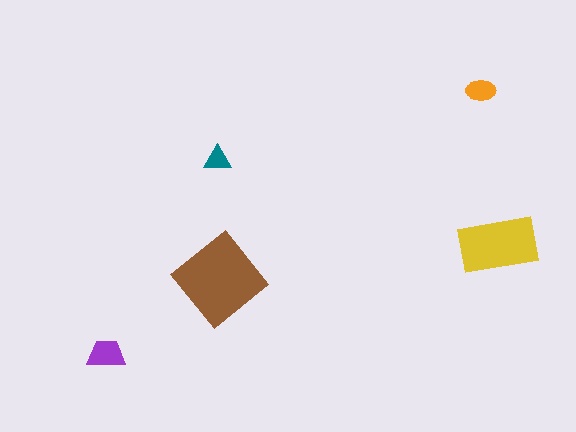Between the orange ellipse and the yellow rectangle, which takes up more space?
The yellow rectangle.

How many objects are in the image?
There are 5 objects in the image.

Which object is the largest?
The brown diamond.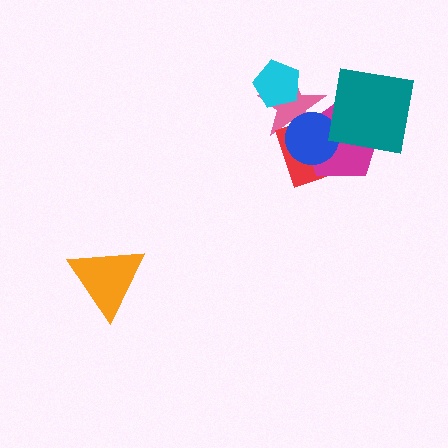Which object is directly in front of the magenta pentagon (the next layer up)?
The blue circle is directly in front of the magenta pentagon.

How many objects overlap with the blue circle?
3 objects overlap with the blue circle.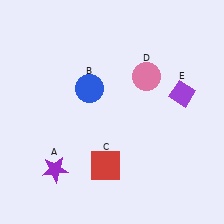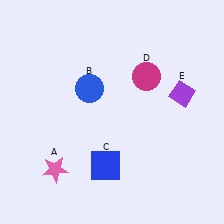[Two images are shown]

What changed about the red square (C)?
In Image 1, C is red. In Image 2, it changed to blue.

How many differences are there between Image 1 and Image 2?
There are 3 differences between the two images.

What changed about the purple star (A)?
In Image 1, A is purple. In Image 2, it changed to pink.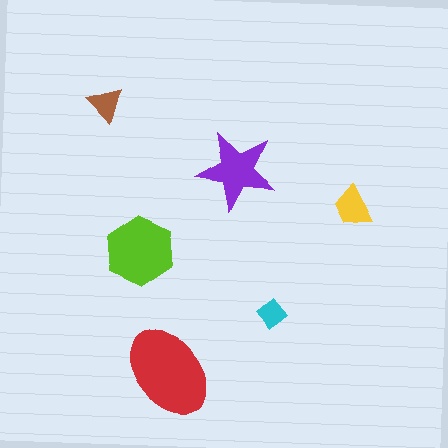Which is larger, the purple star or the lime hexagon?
The lime hexagon.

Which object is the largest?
The red ellipse.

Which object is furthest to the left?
The brown triangle is leftmost.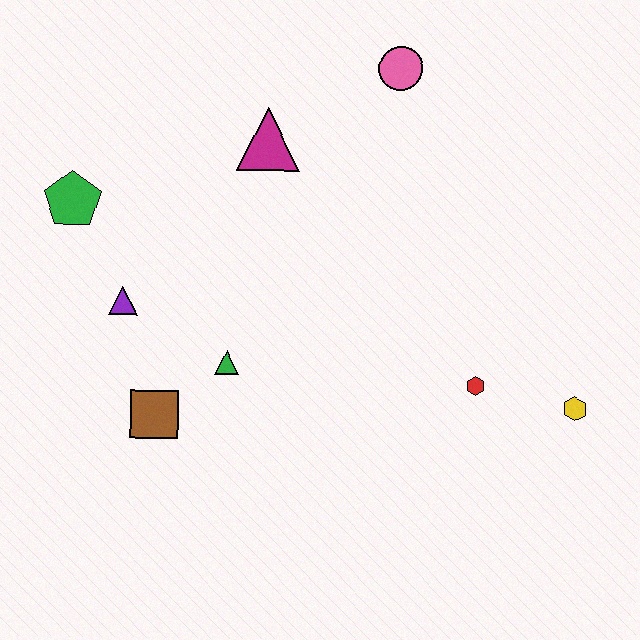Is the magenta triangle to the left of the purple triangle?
No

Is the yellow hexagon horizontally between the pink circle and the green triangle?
No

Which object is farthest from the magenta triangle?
The yellow hexagon is farthest from the magenta triangle.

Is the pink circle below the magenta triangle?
No